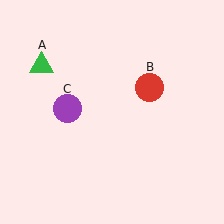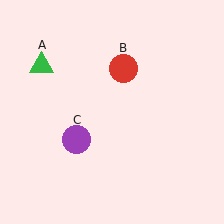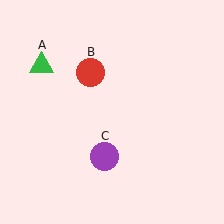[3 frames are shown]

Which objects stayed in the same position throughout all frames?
Green triangle (object A) remained stationary.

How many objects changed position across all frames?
2 objects changed position: red circle (object B), purple circle (object C).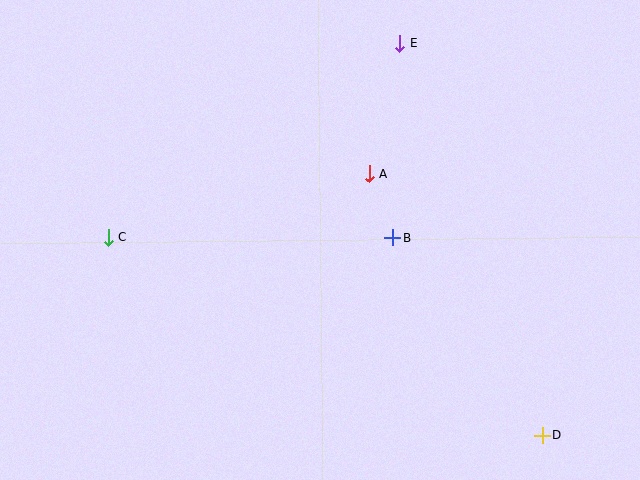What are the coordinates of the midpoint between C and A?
The midpoint between C and A is at (239, 206).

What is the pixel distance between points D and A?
The distance between D and A is 312 pixels.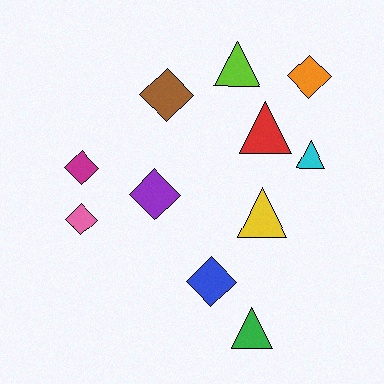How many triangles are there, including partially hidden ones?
There are 5 triangles.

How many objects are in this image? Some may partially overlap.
There are 11 objects.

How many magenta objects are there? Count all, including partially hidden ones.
There is 1 magenta object.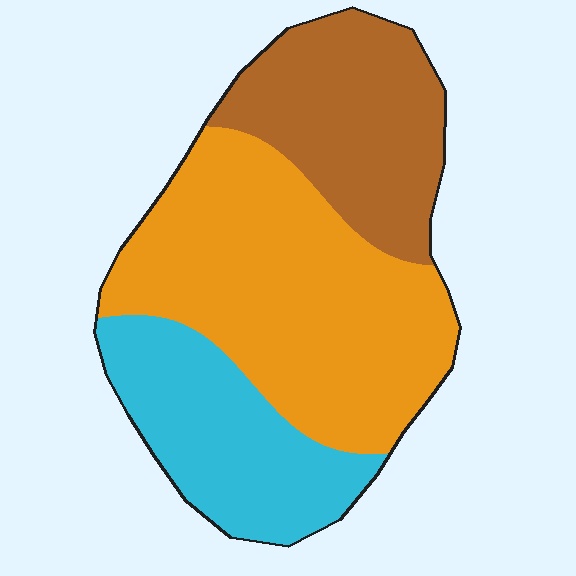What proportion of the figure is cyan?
Cyan takes up between a sixth and a third of the figure.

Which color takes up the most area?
Orange, at roughly 50%.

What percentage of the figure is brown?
Brown covers roughly 25% of the figure.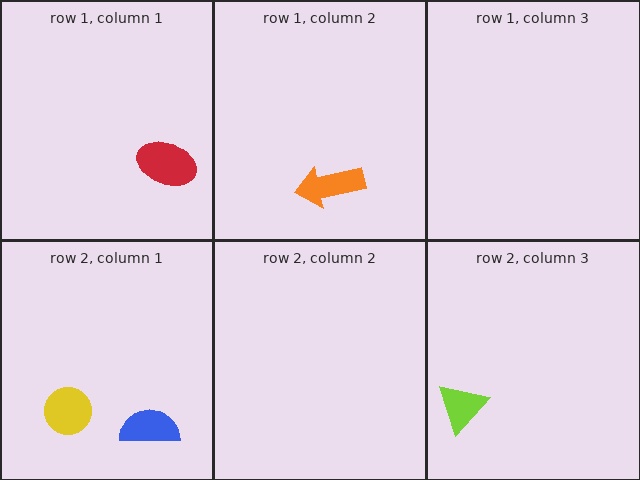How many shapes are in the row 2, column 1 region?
2.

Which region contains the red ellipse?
The row 1, column 1 region.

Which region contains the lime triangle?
The row 2, column 3 region.